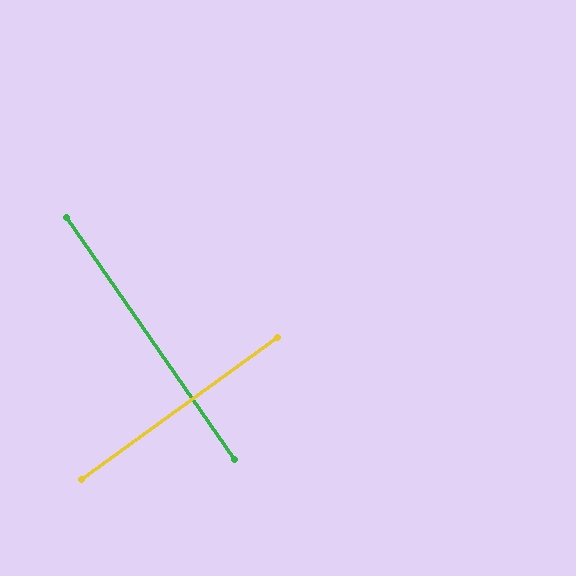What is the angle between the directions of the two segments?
Approximately 89 degrees.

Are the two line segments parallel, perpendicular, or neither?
Perpendicular — they meet at approximately 89°.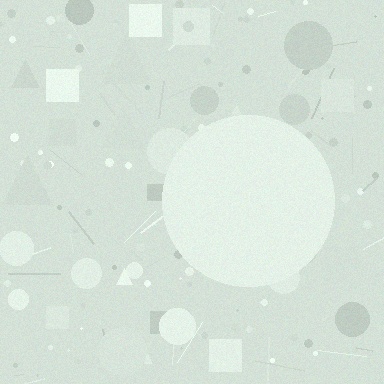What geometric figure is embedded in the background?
A circle is embedded in the background.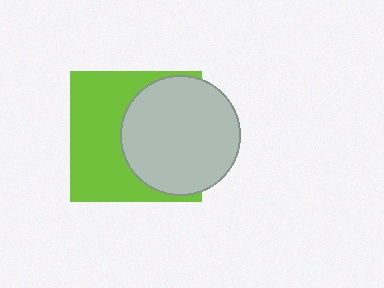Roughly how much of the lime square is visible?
About half of it is visible (roughly 52%).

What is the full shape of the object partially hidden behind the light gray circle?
The partially hidden object is a lime square.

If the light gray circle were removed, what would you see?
You would see the complete lime square.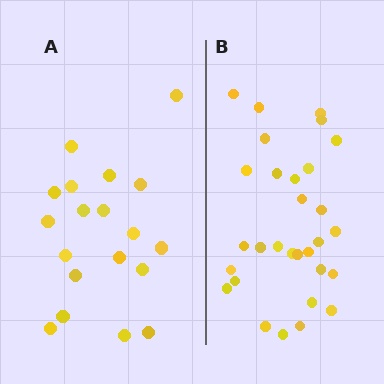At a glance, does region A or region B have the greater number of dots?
Region B (the right region) has more dots.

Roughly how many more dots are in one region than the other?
Region B has roughly 12 or so more dots than region A.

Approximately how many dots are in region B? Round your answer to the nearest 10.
About 30 dots.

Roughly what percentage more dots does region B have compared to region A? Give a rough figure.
About 60% more.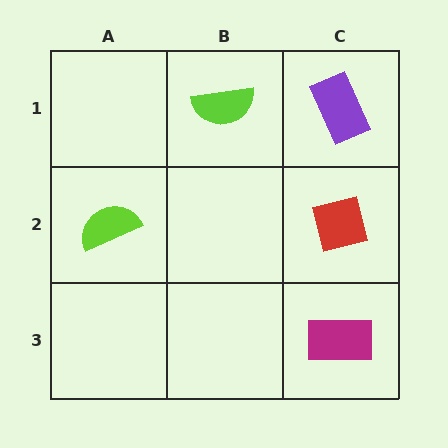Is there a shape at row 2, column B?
No, that cell is empty.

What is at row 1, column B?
A lime semicircle.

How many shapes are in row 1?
2 shapes.